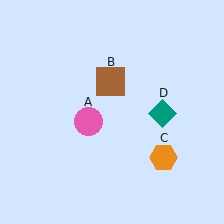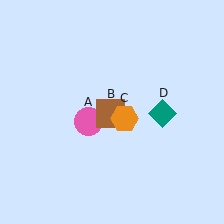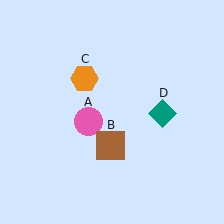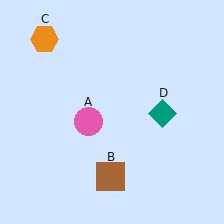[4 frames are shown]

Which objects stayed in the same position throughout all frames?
Pink circle (object A) and teal diamond (object D) remained stationary.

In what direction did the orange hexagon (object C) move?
The orange hexagon (object C) moved up and to the left.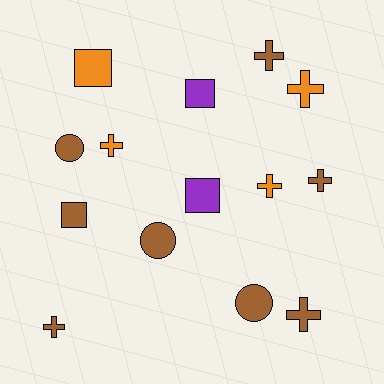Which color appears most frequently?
Brown, with 8 objects.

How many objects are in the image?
There are 14 objects.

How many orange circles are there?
There are no orange circles.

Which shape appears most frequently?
Cross, with 7 objects.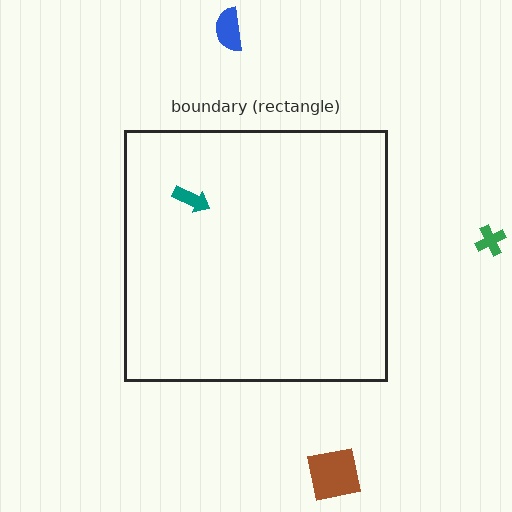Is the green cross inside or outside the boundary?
Outside.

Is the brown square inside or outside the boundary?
Outside.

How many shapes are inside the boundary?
1 inside, 3 outside.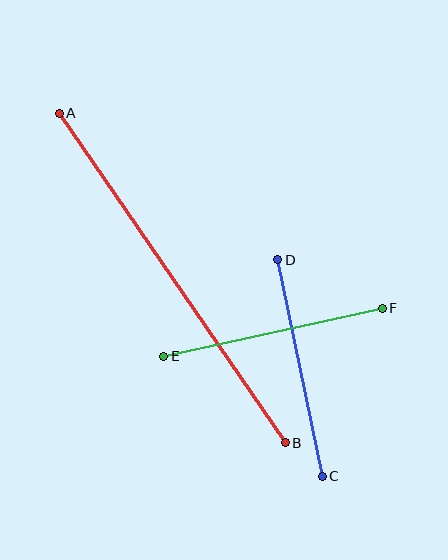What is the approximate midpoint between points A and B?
The midpoint is at approximately (172, 278) pixels.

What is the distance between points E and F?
The distance is approximately 224 pixels.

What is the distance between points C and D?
The distance is approximately 221 pixels.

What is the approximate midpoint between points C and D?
The midpoint is at approximately (300, 368) pixels.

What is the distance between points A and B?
The distance is approximately 400 pixels.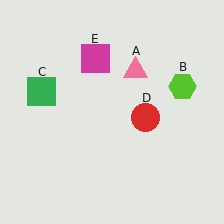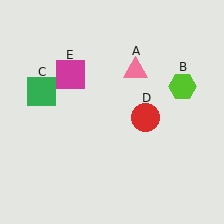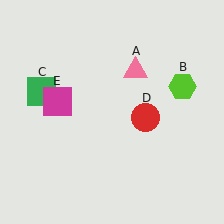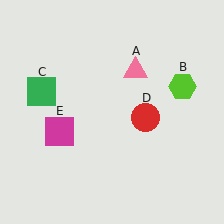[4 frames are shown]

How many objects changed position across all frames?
1 object changed position: magenta square (object E).